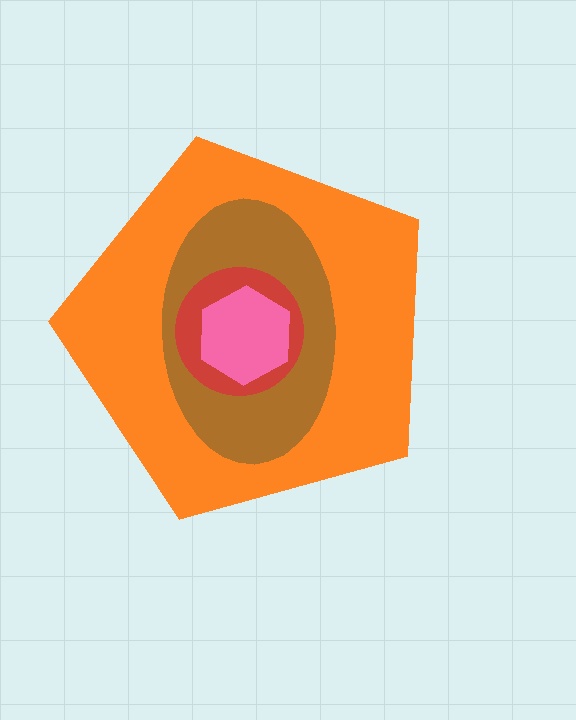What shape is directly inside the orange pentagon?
The brown ellipse.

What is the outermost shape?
The orange pentagon.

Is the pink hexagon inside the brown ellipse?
Yes.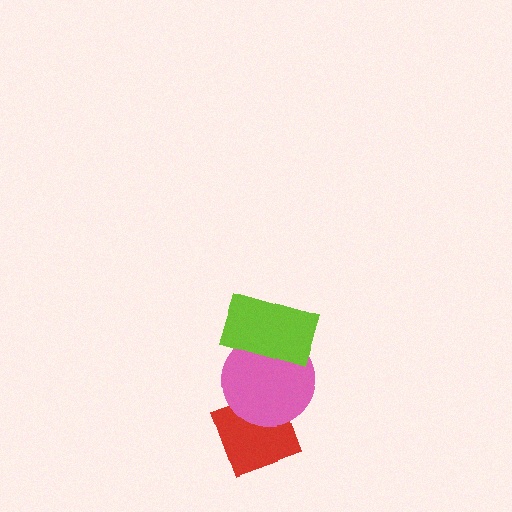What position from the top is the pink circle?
The pink circle is 2nd from the top.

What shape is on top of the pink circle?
The lime rectangle is on top of the pink circle.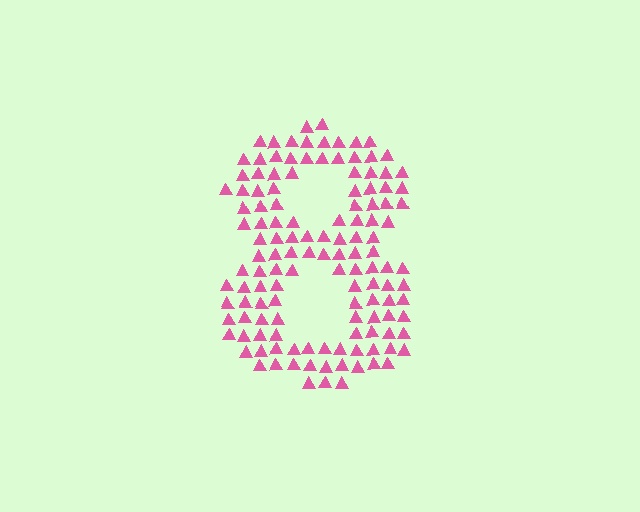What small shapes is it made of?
It is made of small triangles.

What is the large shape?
The large shape is the digit 8.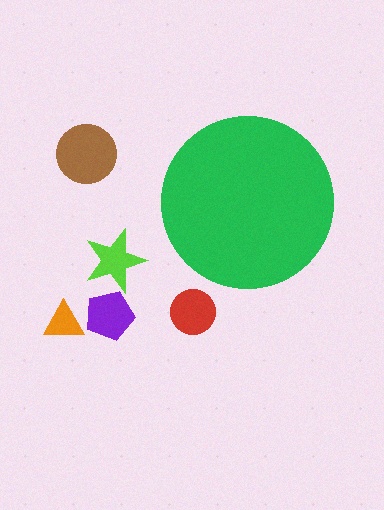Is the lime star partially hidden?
No, the lime star is fully visible.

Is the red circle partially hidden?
No, the red circle is fully visible.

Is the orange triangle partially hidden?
No, the orange triangle is fully visible.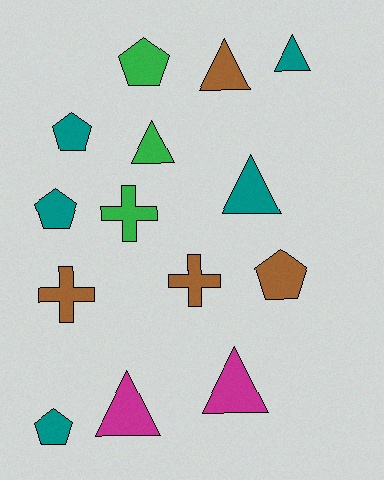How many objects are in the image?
There are 14 objects.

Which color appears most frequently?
Teal, with 5 objects.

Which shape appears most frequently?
Triangle, with 6 objects.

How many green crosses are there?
There is 1 green cross.